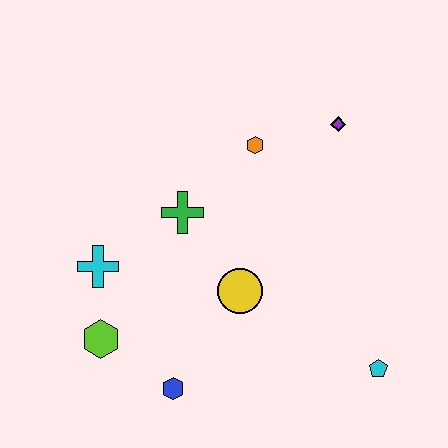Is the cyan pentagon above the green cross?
No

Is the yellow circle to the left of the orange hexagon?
Yes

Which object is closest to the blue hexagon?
The lime hexagon is closest to the blue hexagon.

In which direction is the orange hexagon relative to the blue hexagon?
The orange hexagon is above the blue hexagon.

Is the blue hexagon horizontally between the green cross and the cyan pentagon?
No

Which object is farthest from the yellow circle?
The purple diamond is farthest from the yellow circle.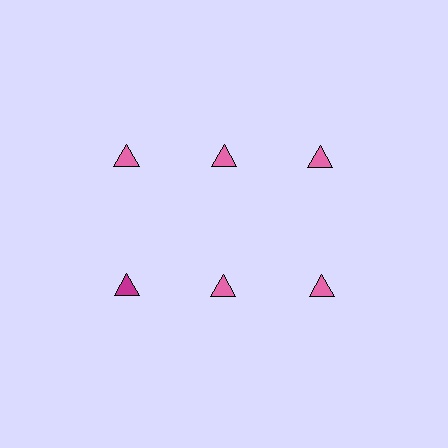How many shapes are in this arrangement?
There are 6 shapes arranged in a grid pattern.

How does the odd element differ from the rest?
It has a different color: magenta instead of pink.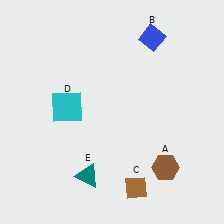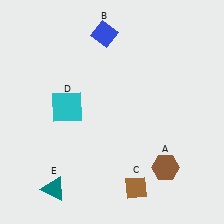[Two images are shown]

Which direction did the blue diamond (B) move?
The blue diamond (B) moved left.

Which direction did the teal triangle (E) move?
The teal triangle (E) moved left.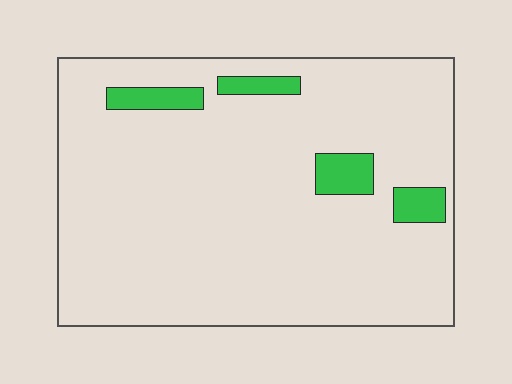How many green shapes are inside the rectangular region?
4.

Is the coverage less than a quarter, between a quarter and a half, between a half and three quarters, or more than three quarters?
Less than a quarter.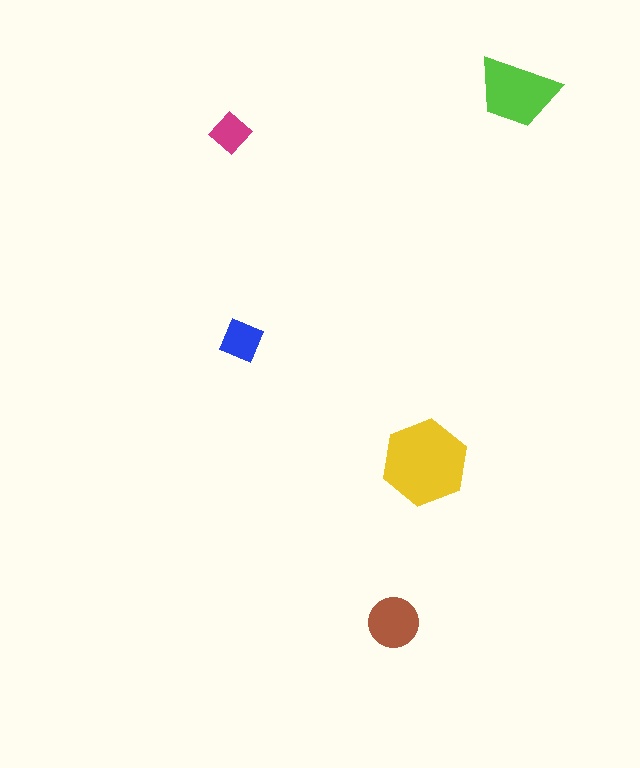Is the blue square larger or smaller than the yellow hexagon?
Smaller.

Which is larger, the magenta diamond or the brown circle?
The brown circle.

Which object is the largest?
The yellow hexagon.